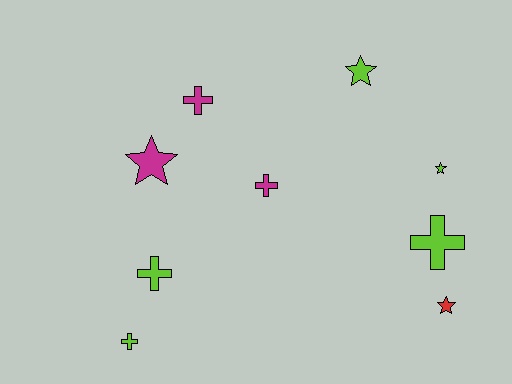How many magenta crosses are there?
There are 2 magenta crosses.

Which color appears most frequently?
Lime, with 5 objects.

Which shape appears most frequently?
Cross, with 5 objects.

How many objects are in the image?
There are 9 objects.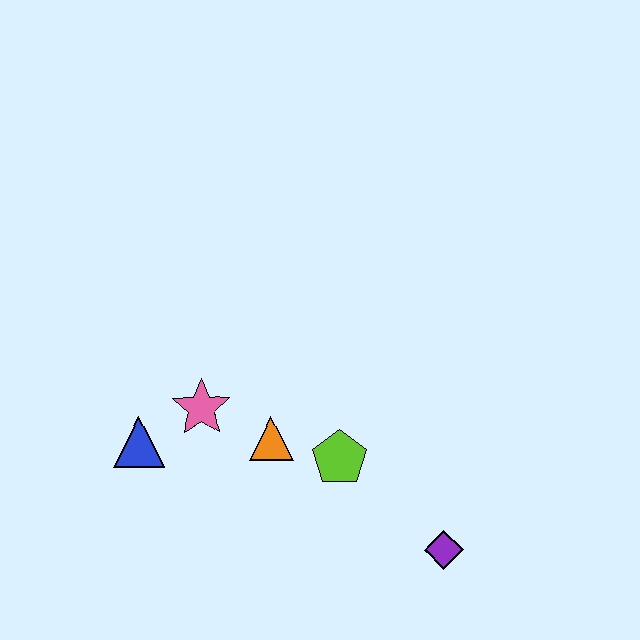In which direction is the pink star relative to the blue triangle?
The pink star is to the right of the blue triangle.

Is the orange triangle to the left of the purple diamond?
Yes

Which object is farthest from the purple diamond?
The blue triangle is farthest from the purple diamond.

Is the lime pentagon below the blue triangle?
Yes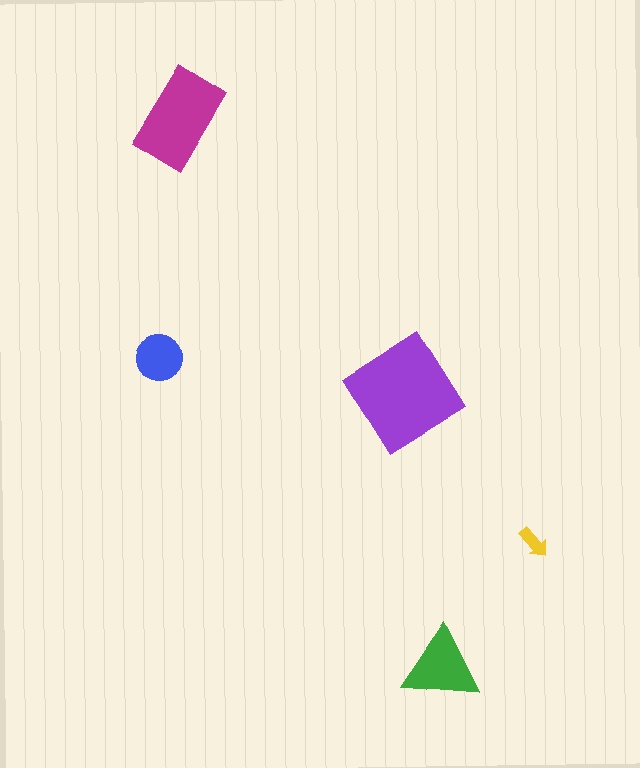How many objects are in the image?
There are 5 objects in the image.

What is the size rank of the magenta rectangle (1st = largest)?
2nd.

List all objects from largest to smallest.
The purple diamond, the magenta rectangle, the green triangle, the blue circle, the yellow arrow.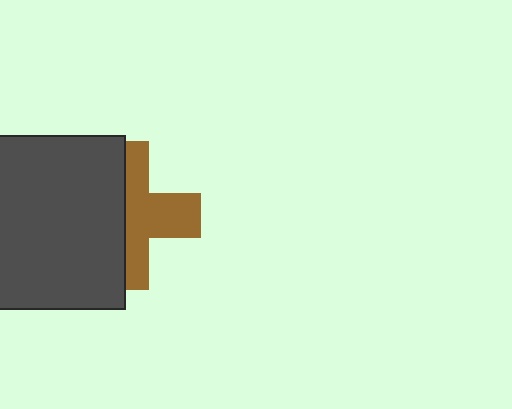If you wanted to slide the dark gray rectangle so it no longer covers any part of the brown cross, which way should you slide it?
Slide it left — that is the most direct way to separate the two shapes.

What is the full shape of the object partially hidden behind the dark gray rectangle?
The partially hidden object is a brown cross.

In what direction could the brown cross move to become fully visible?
The brown cross could move right. That would shift it out from behind the dark gray rectangle entirely.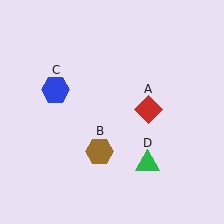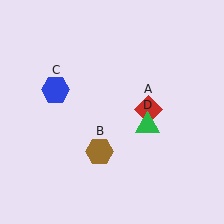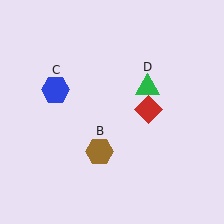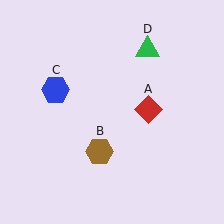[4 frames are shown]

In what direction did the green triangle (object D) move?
The green triangle (object D) moved up.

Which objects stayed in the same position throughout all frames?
Red diamond (object A) and brown hexagon (object B) and blue hexagon (object C) remained stationary.